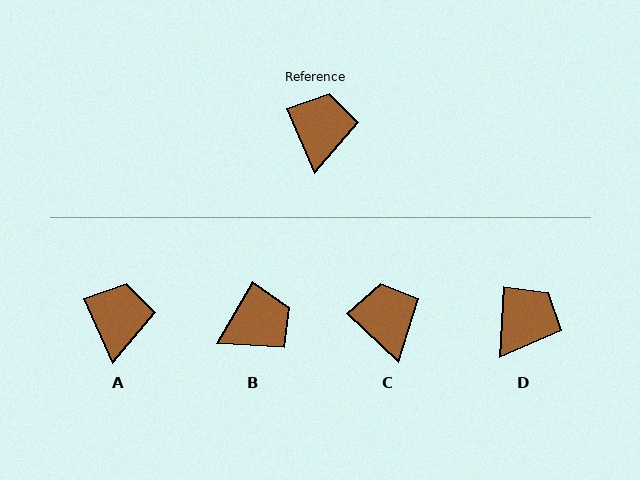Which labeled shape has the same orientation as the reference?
A.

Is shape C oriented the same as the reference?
No, it is off by about 22 degrees.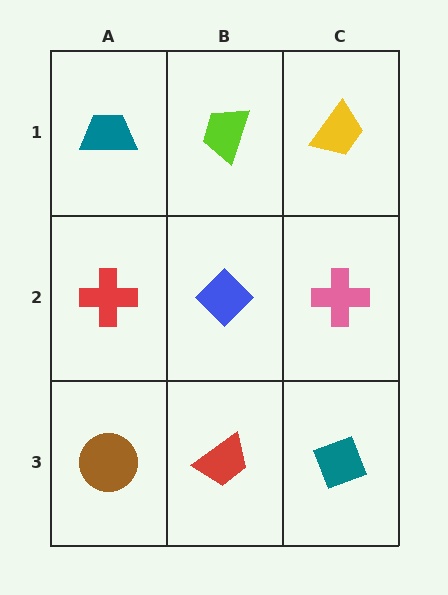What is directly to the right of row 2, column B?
A pink cross.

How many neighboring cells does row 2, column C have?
3.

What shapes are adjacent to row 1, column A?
A red cross (row 2, column A), a lime trapezoid (row 1, column B).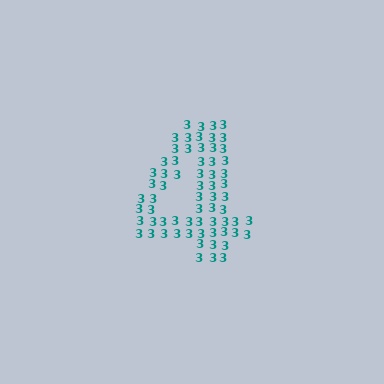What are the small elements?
The small elements are digit 3's.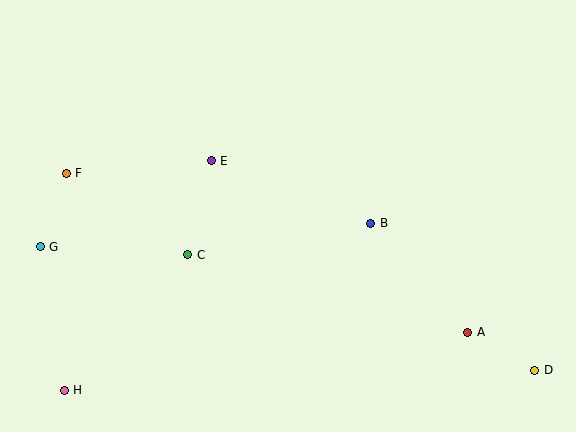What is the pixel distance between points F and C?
The distance between F and C is 146 pixels.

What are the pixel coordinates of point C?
Point C is at (188, 255).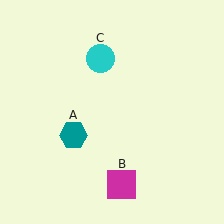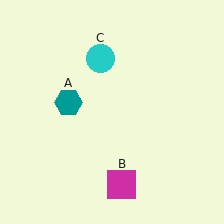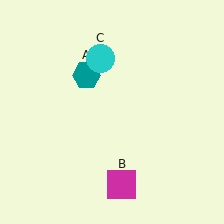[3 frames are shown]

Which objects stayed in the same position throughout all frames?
Magenta square (object B) and cyan circle (object C) remained stationary.